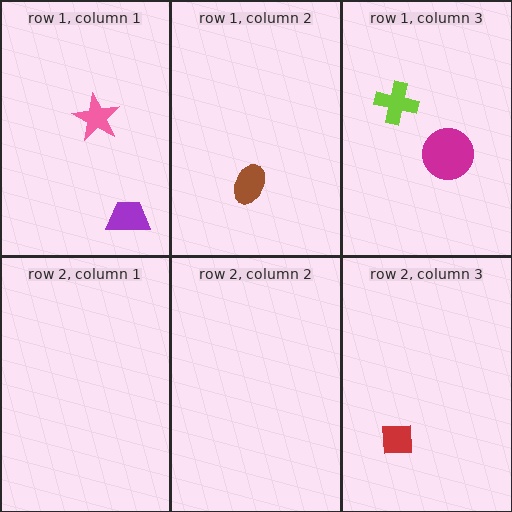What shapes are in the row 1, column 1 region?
The pink star, the purple trapezoid.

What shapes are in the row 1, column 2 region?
The brown ellipse.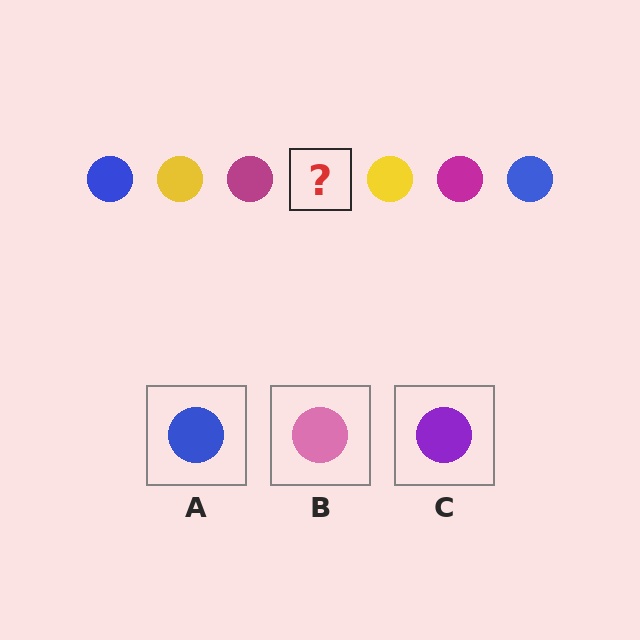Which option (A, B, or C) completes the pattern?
A.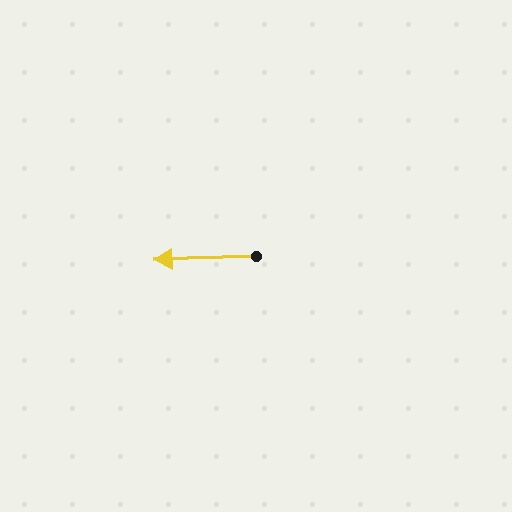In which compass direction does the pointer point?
West.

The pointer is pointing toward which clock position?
Roughly 9 o'clock.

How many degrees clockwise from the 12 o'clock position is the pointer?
Approximately 268 degrees.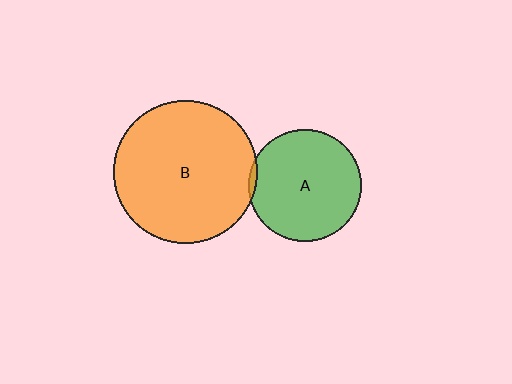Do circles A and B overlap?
Yes.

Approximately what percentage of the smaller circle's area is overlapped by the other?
Approximately 5%.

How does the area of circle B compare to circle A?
Approximately 1.6 times.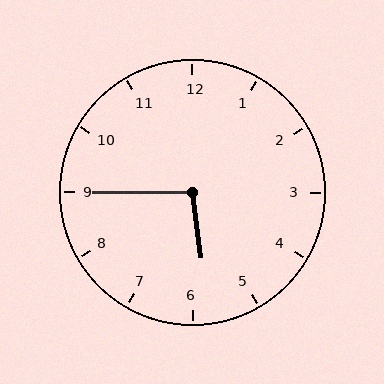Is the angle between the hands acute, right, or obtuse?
It is obtuse.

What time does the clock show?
5:45.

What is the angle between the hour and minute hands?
Approximately 98 degrees.